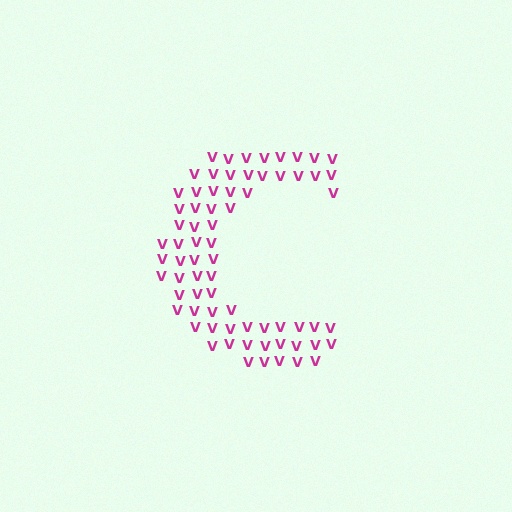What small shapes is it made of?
It is made of small letter V's.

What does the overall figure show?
The overall figure shows the letter C.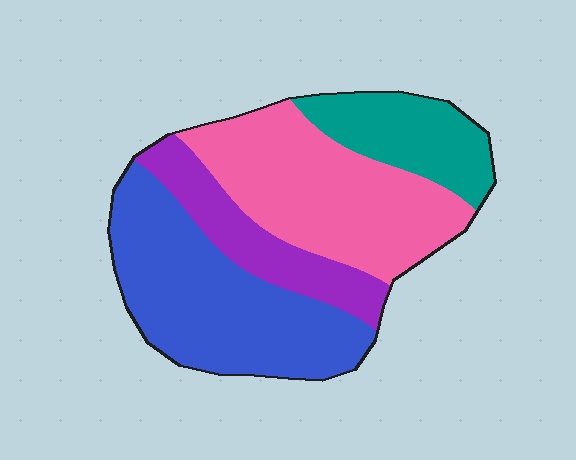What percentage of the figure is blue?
Blue takes up about one third (1/3) of the figure.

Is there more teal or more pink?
Pink.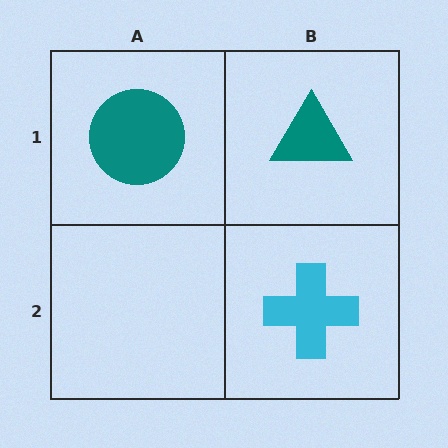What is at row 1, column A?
A teal circle.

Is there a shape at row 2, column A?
No, that cell is empty.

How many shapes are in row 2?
1 shape.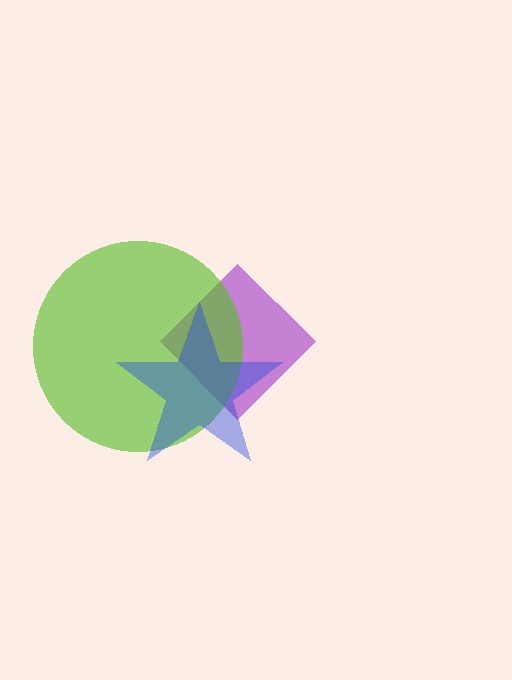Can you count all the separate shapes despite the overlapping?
Yes, there are 3 separate shapes.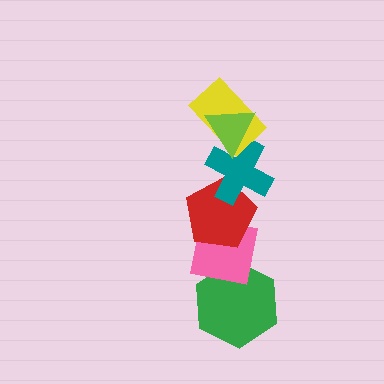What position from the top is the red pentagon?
The red pentagon is 4th from the top.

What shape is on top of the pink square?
The red pentagon is on top of the pink square.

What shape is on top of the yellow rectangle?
The lime triangle is on top of the yellow rectangle.